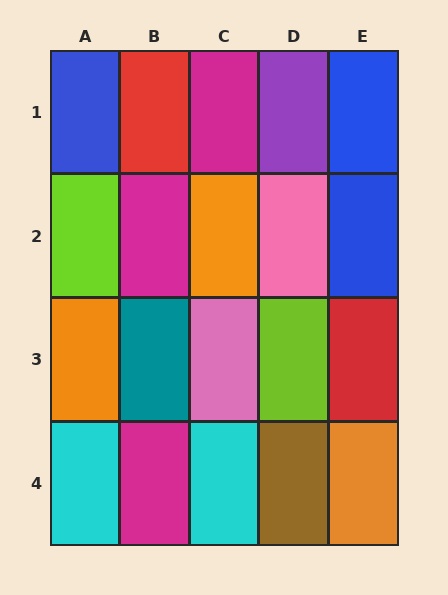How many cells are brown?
1 cell is brown.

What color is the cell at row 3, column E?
Red.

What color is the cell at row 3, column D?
Lime.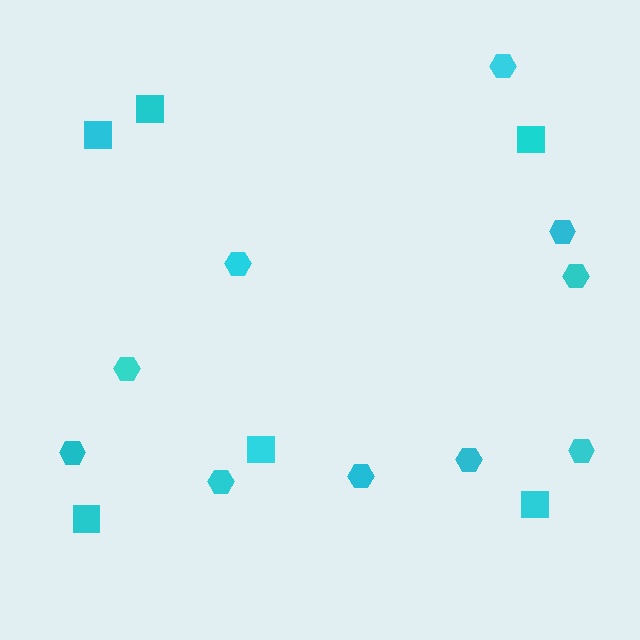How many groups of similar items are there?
There are 2 groups: one group of hexagons (10) and one group of squares (6).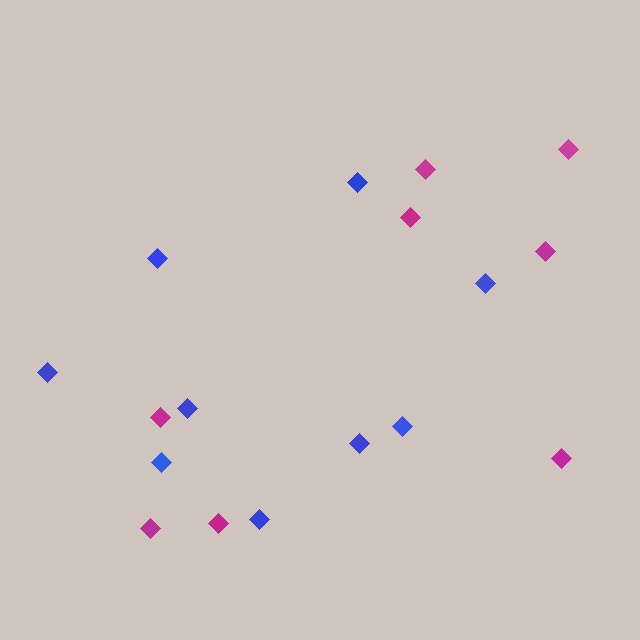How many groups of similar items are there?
There are 2 groups: one group of magenta diamonds (8) and one group of blue diamonds (9).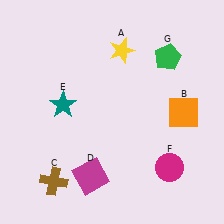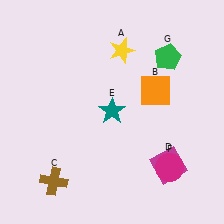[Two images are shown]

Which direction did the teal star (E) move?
The teal star (E) moved right.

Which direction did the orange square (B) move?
The orange square (B) moved left.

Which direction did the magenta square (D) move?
The magenta square (D) moved right.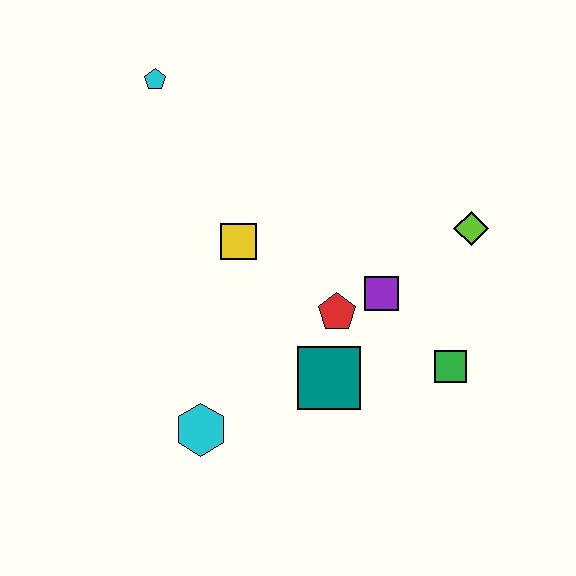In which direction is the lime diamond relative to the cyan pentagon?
The lime diamond is to the right of the cyan pentagon.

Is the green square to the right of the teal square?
Yes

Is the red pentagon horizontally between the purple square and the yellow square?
Yes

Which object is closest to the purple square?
The red pentagon is closest to the purple square.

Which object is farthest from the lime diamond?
The cyan pentagon is farthest from the lime diamond.